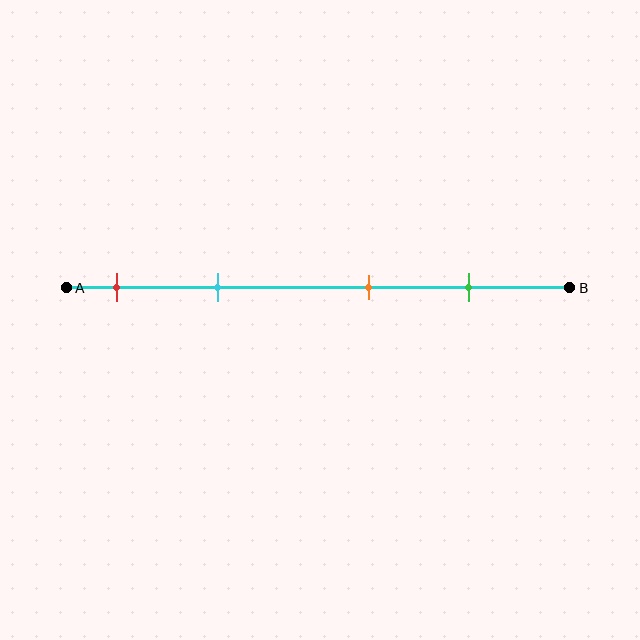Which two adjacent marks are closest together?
The red and cyan marks are the closest adjacent pair.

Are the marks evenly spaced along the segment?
No, the marks are not evenly spaced.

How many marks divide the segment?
There are 4 marks dividing the segment.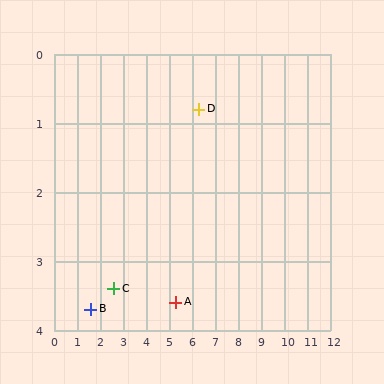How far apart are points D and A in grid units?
Points D and A are about 3.0 grid units apart.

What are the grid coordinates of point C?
Point C is at approximately (2.6, 3.4).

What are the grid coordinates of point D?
Point D is at approximately (6.3, 0.8).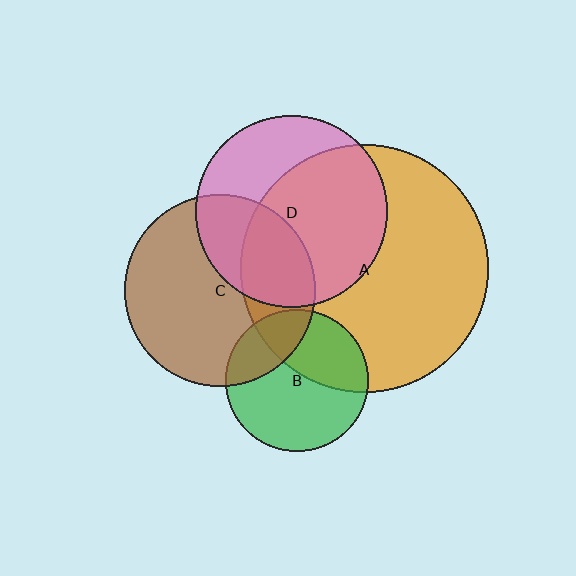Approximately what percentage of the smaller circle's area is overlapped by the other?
Approximately 25%.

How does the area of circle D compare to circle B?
Approximately 1.8 times.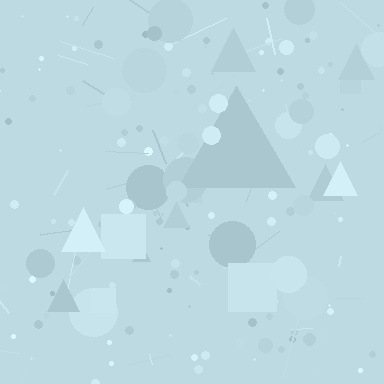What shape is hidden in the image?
A triangle is hidden in the image.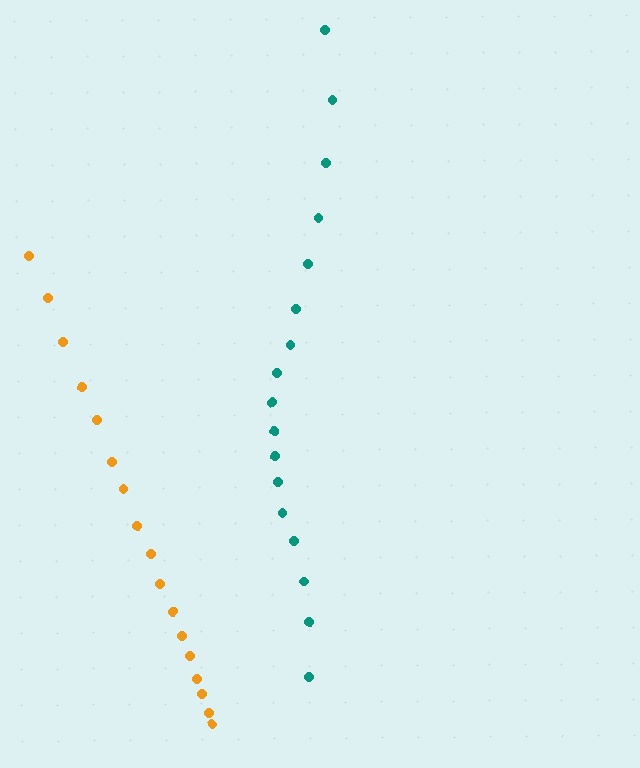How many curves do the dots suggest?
There are 2 distinct paths.